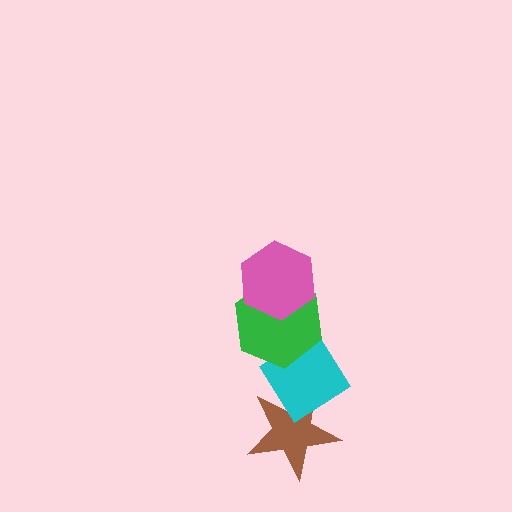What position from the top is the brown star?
The brown star is 4th from the top.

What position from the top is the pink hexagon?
The pink hexagon is 1st from the top.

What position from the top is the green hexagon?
The green hexagon is 2nd from the top.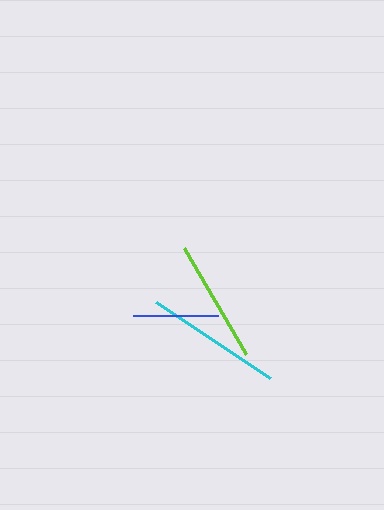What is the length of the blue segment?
The blue segment is approximately 85 pixels long.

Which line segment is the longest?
The cyan line is the longest at approximately 137 pixels.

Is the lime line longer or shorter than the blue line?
The lime line is longer than the blue line.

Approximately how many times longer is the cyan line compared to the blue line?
The cyan line is approximately 1.6 times the length of the blue line.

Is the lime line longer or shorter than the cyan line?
The cyan line is longer than the lime line.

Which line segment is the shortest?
The blue line is the shortest at approximately 85 pixels.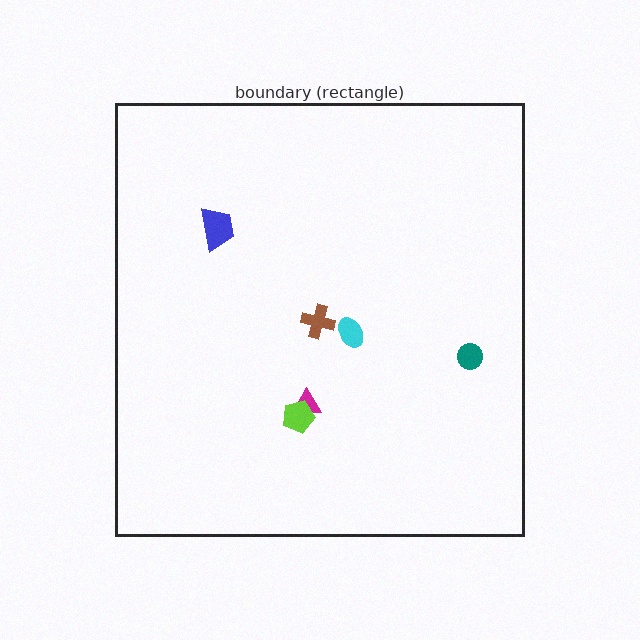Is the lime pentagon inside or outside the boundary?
Inside.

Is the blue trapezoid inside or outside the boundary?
Inside.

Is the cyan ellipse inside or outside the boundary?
Inside.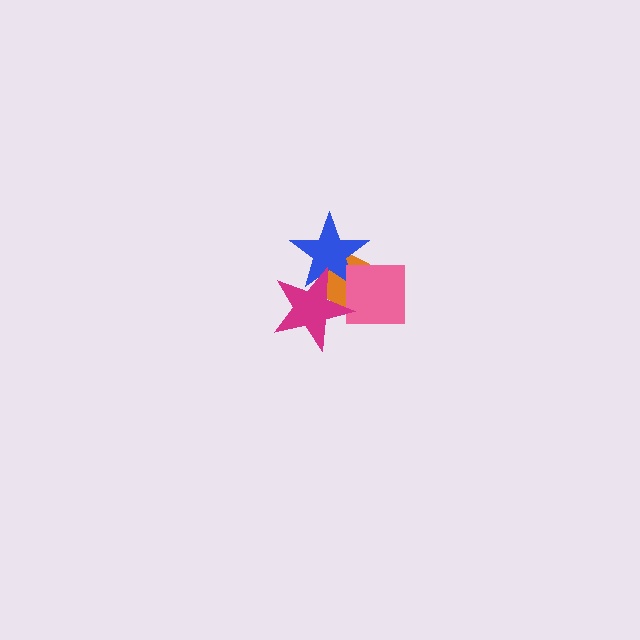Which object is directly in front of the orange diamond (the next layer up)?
The blue star is directly in front of the orange diamond.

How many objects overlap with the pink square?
2 objects overlap with the pink square.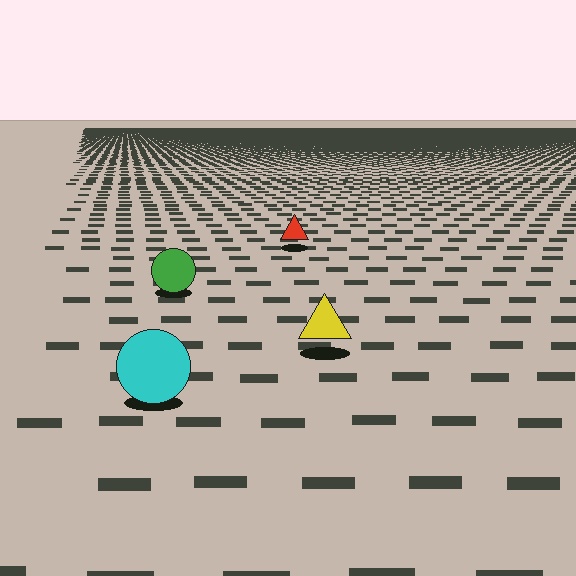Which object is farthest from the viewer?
The red triangle is farthest from the viewer. It appears smaller and the ground texture around it is denser.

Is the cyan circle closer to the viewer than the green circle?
Yes. The cyan circle is closer — you can tell from the texture gradient: the ground texture is coarser near it.